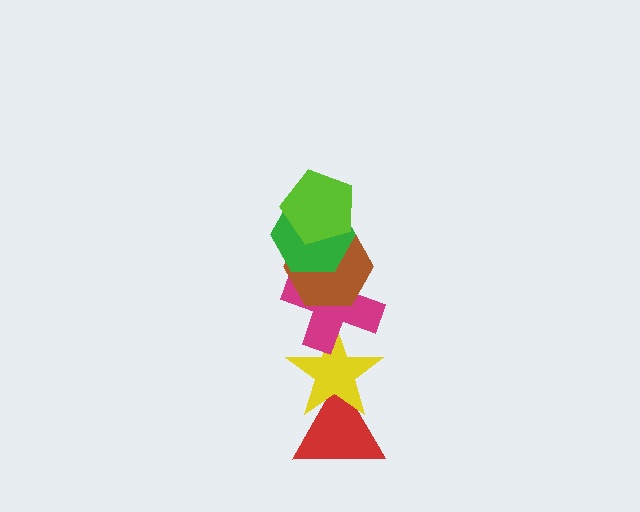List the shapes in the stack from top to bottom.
From top to bottom: the lime pentagon, the green hexagon, the brown hexagon, the magenta cross, the yellow star, the red triangle.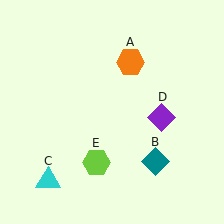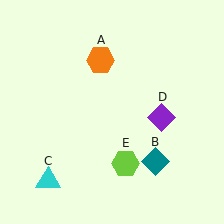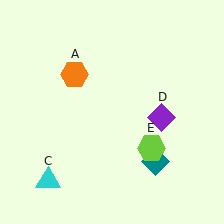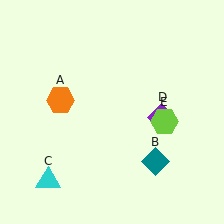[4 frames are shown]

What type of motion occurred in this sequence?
The orange hexagon (object A), lime hexagon (object E) rotated counterclockwise around the center of the scene.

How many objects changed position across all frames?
2 objects changed position: orange hexagon (object A), lime hexagon (object E).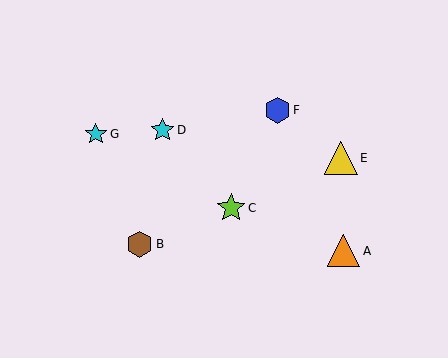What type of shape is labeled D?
Shape D is a cyan star.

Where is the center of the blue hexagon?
The center of the blue hexagon is at (278, 110).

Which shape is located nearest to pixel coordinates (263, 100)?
The blue hexagon (labeled F) at (278, 110) is nearest to that location.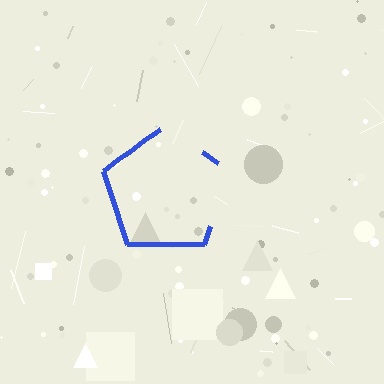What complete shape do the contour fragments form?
The contour fragments form a pentagon.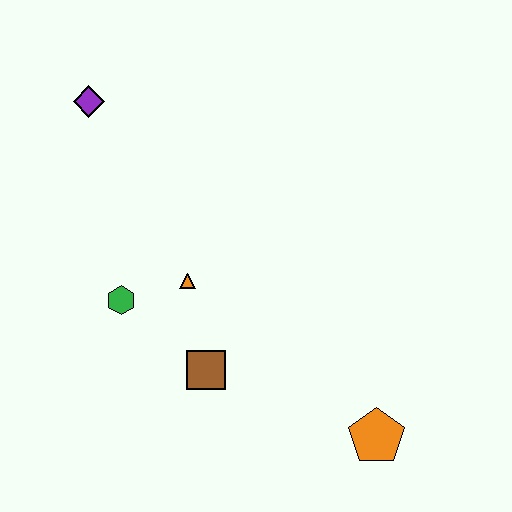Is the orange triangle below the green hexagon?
No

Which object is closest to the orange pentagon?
The brown square is closest to the orange pentagon.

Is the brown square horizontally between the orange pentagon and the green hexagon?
Yes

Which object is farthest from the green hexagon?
The orange pentagon is farthest from the green hexagon.